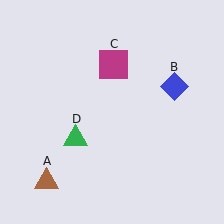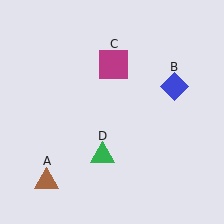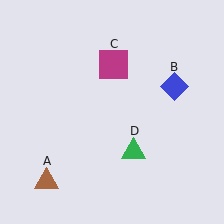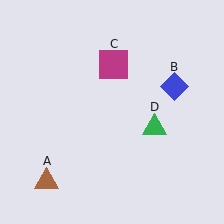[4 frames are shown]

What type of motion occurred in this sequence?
The green triangle (object D) rotated counterclockwise around the center of the scene.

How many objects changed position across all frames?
1 object changed position: green triangle (object D).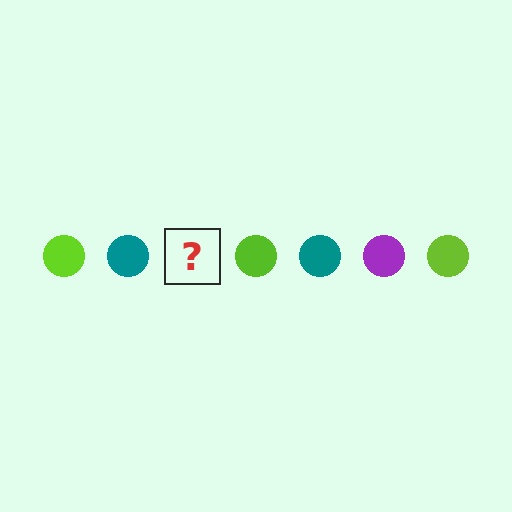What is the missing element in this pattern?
The missing element is a purple circle.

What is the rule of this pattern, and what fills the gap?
The rule is that the pattern cycles through lime, teal, purple circles. The gap should be filled with a purple circle.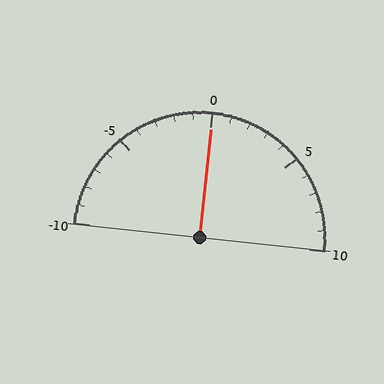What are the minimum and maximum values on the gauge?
The gauge ranges from -10 to 10.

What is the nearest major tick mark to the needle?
The nearest major tick mark is 0.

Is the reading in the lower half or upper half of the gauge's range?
The reading is in the upper half of the range (-10 to 10).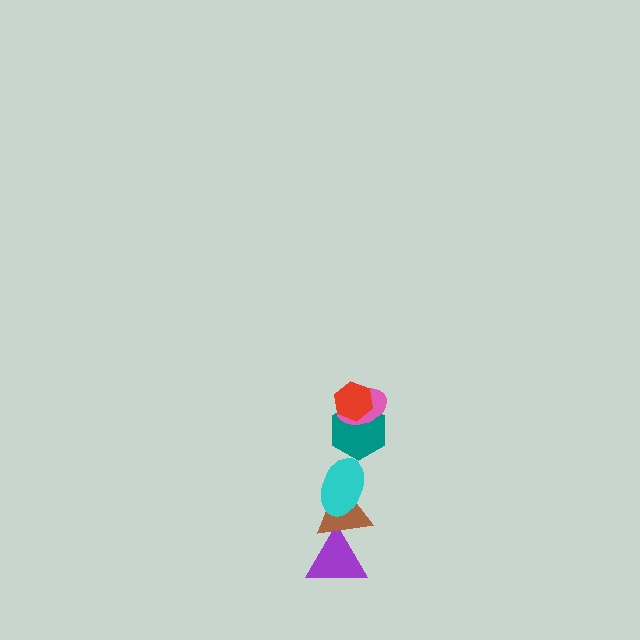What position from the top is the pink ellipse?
The pink ellipse is 2nd from the top.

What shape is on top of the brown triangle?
The cyan ellipse is on top of the brown triangle.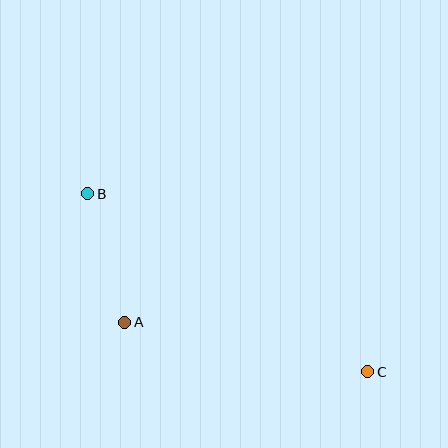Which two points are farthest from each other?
Points B and C are farthest from each other.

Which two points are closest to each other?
Points A and B are closest to each other.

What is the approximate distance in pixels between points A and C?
The distance between A and C is approximately 248 pixels.